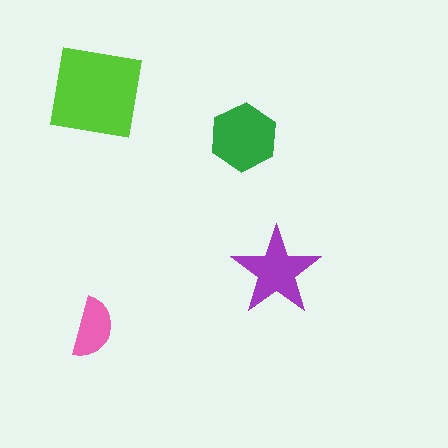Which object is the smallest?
The pink semicircle.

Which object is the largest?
The lime square.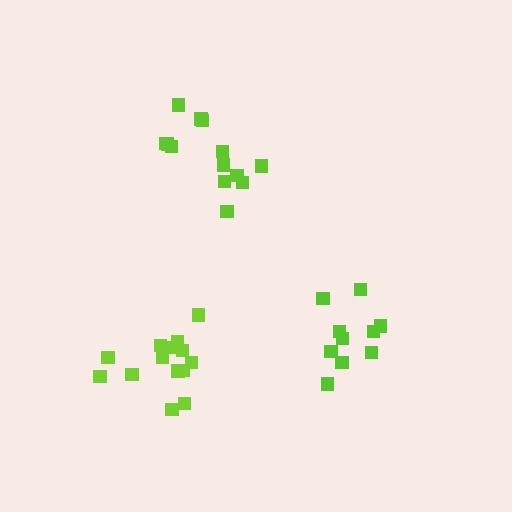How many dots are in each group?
Group 1: 13 dots, Group 2: 10 dots, Group 3: 15 dots (38 total).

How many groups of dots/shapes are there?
There are 3 groups.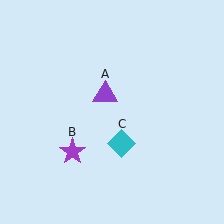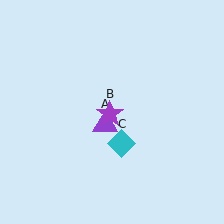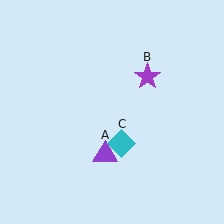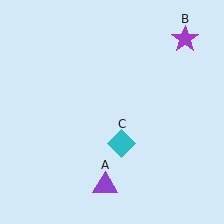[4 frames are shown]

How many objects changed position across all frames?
2 objects changed position: purple triangle (object A), purple star (object B).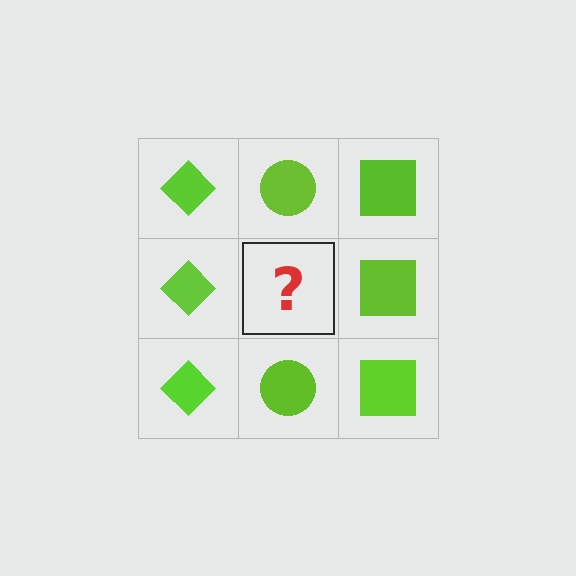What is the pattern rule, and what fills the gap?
The rule is that each column has a consistent shape. The gap should be filled with a lime circle.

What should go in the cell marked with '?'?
The missing cell should contain a lime circle.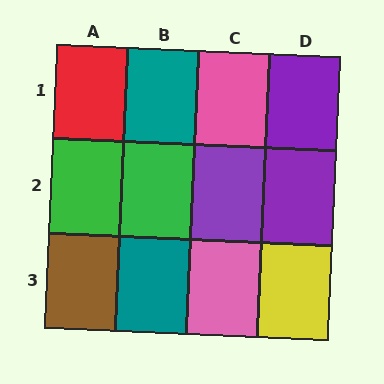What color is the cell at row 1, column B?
Teal.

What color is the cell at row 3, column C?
Pink.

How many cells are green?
2 cells are green.